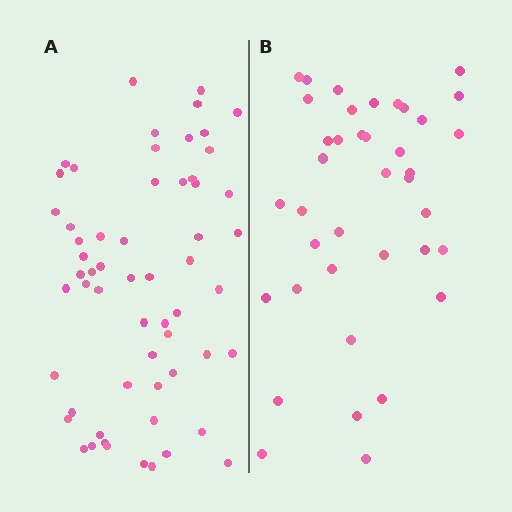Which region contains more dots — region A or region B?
Region A (the left region) has more dots.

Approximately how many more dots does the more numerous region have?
Region A has approximately 20 more dots than region B.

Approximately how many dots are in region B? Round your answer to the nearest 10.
About 40 dots. (The exact count is 39, which rounds to 40.)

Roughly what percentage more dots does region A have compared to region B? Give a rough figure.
About 50% more.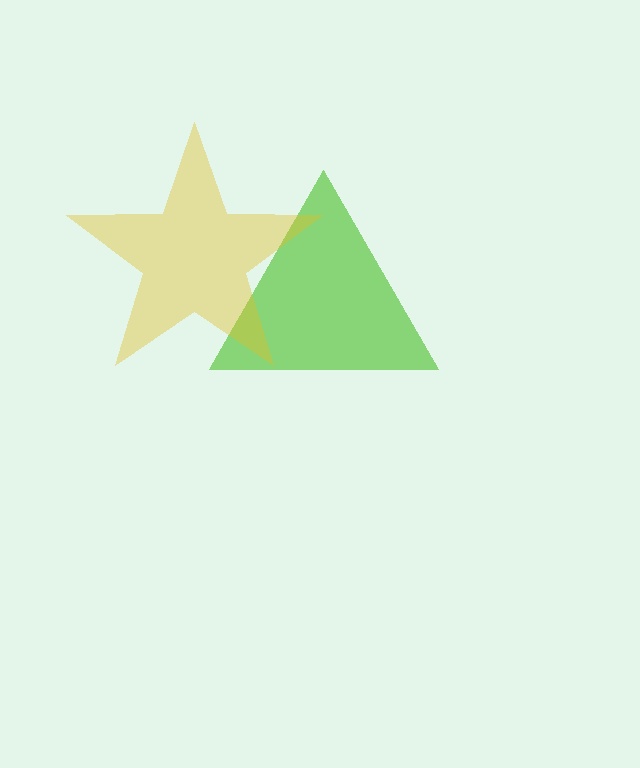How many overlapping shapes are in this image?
There are 2 overlapping shapes in the image.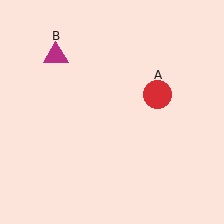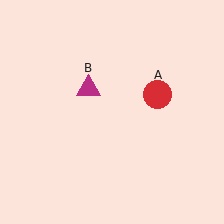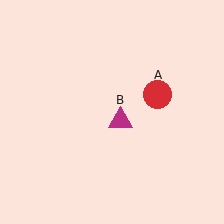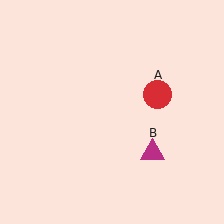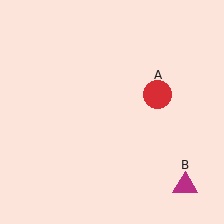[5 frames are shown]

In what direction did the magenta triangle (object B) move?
The magenta triangle (object B) moved down and to the right.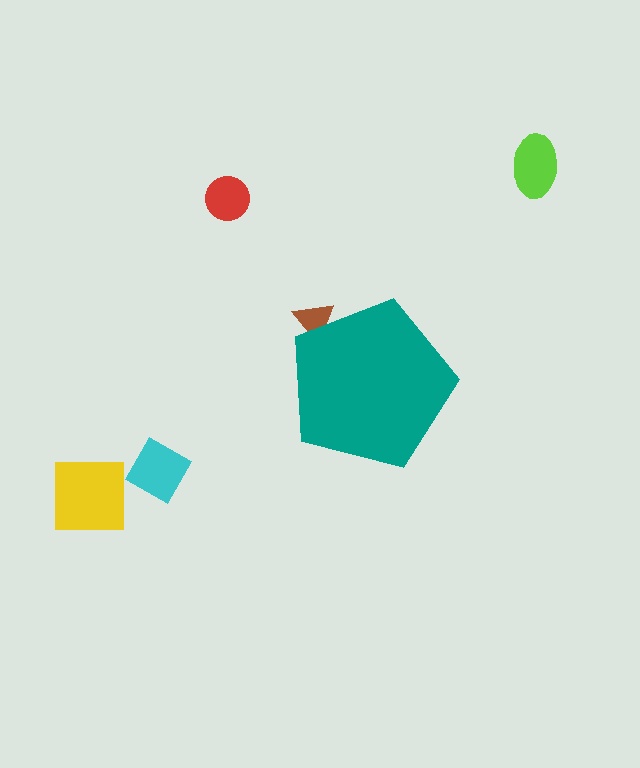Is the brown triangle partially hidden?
Yes, the brown triangle is partially hidden behind the teal pentagon.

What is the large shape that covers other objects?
A teal pentagon.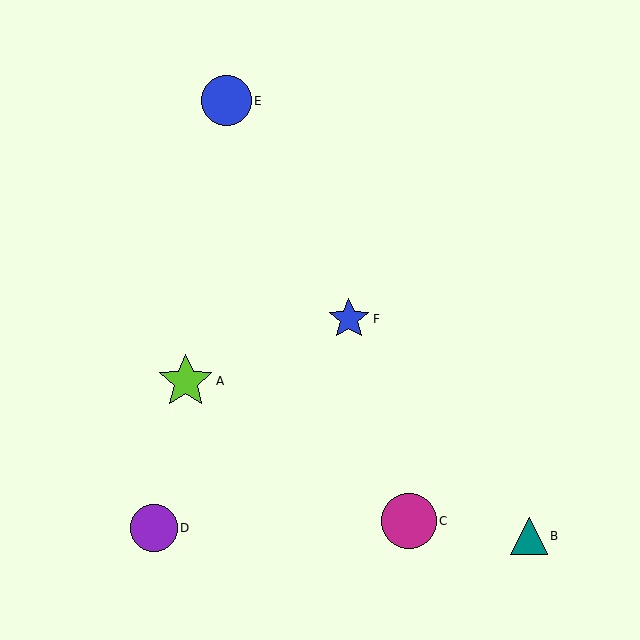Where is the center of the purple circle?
The center of the purple circle is at (154, 528).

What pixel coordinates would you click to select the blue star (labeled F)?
Click at (349, 319) to select the blue star F.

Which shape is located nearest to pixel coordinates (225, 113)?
The blue circle (labeled E) at (226, 101) is nearest to that location.